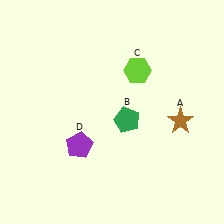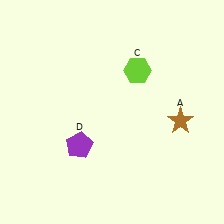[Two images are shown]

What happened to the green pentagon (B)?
The green pentagon (B) was removed in Image 2. It was in the bottom-right area of Image 1.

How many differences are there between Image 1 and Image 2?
There is 1 difference between the two images.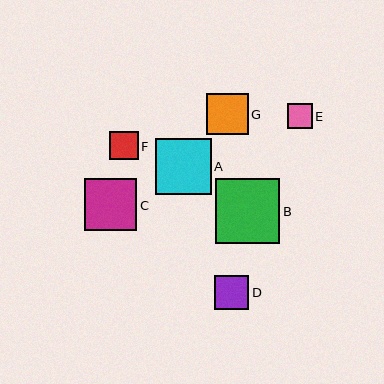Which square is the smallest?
Square E is the smallest with a size of approximately 25 pixels.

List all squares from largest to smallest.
From largest to smallest: B, A, C, G, D, F, E.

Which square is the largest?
Square B is the largest with a size of approximately 65 pixels.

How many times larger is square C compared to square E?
Square C is approximately 2.1 times the size of square E.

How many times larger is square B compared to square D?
Square B is approximately 1.9 times the size of square D.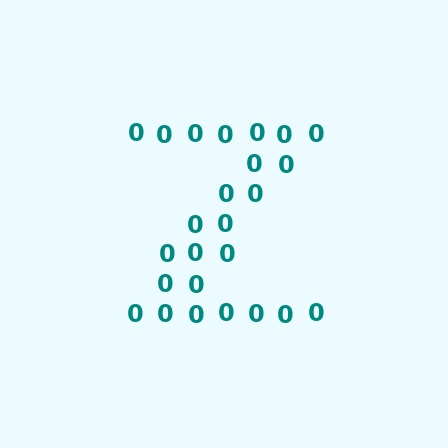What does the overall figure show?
The overall figure shows the letter Z.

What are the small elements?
The small elements are digit 0's.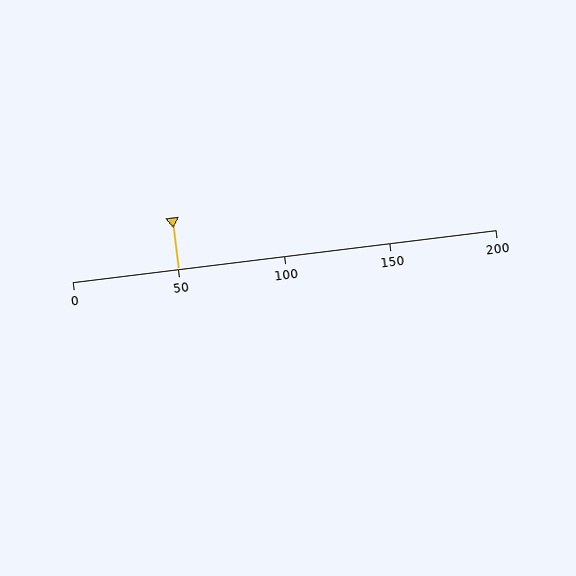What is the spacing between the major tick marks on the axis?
The major ticks are spaced 50 apart.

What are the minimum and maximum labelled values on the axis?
The axis runs from 0 to 200.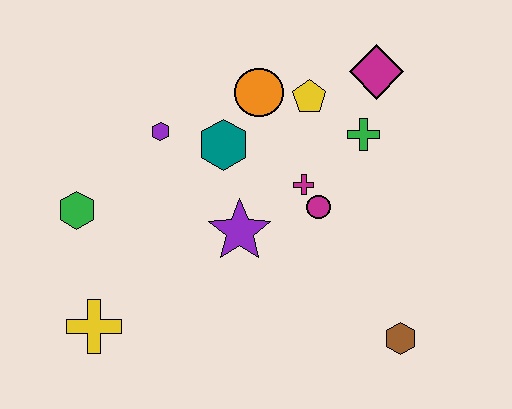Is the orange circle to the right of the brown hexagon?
No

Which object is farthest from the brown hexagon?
The green hexagon is farthest from the brown hexagon.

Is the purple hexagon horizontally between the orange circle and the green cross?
No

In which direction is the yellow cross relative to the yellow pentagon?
The yellow cross is below the yellow pentagon.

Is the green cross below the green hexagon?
No